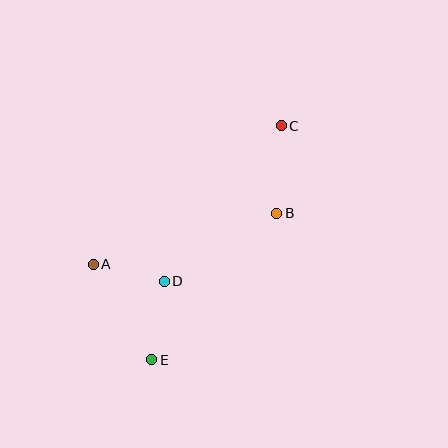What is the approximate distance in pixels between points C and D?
The distance between C and D is approximately 194 pixels.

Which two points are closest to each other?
Points A and D are closest to each other.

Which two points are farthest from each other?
Points C and E are farthest from each other.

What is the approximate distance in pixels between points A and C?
The distance between A and C is approximately 233 pixels.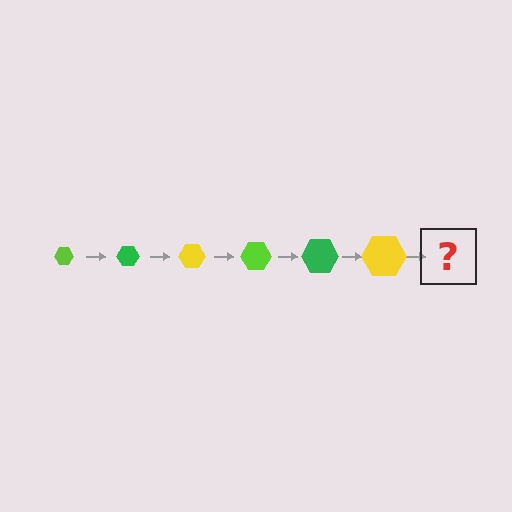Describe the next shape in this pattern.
It should be a lime hexagon, larger than the previous one.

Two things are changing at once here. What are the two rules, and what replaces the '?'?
The two rules are that the hexagon grows larger each step and the color cycles through lime, green, and yellow. The '?' should be a lime hexagon, larger than the previous one.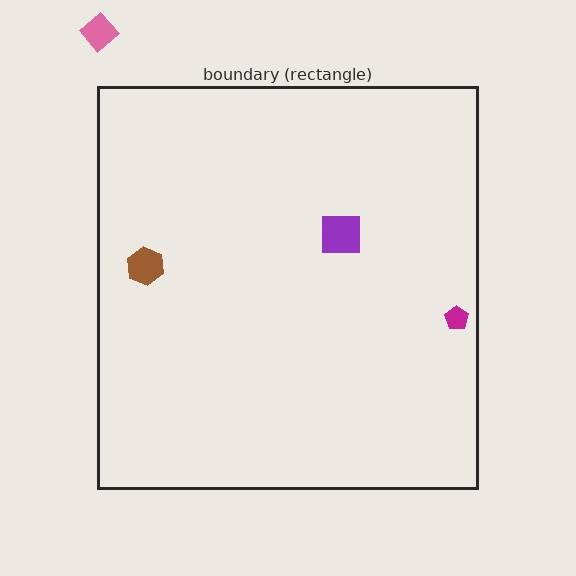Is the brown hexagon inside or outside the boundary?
Inside.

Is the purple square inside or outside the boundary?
Inside.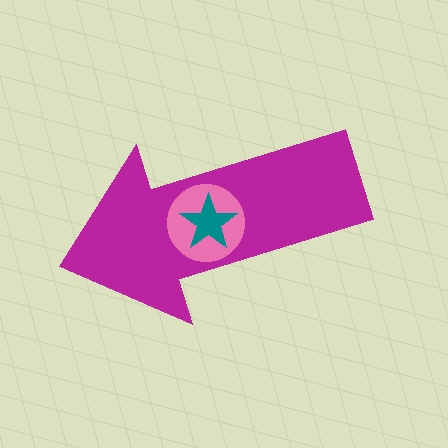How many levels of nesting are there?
3.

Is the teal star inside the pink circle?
Yes.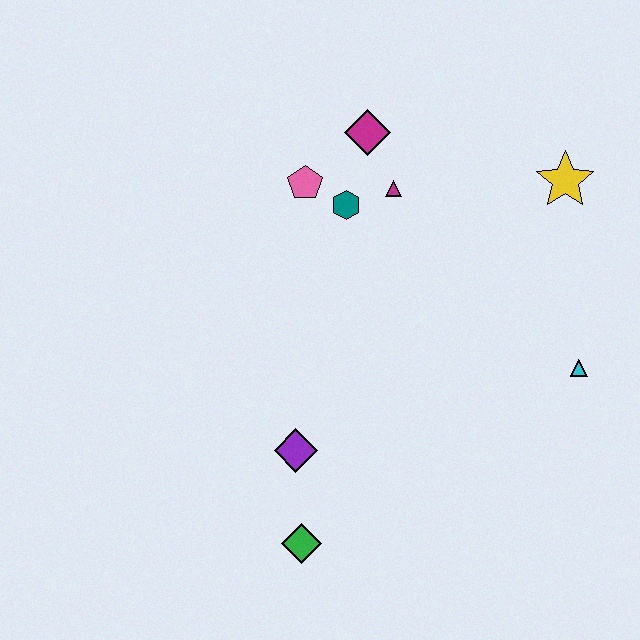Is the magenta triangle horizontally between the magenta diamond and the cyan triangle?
Yes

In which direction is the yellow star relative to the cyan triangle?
The yellow star is above the cyan triangle.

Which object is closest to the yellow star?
The magenta triangle is closest to the yellow star.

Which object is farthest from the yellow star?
The green diamond is farthest from the yellow star.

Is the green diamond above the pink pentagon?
No